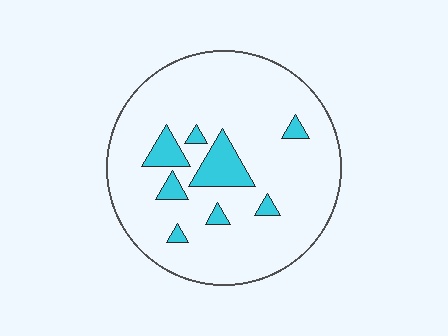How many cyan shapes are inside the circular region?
8.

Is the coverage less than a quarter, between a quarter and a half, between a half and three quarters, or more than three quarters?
Less than a quarter.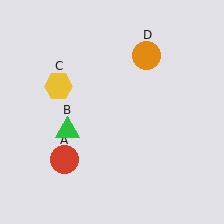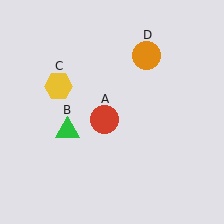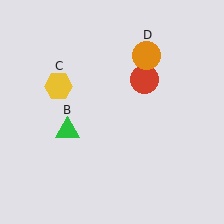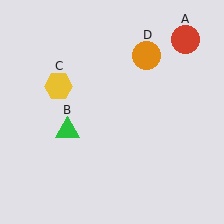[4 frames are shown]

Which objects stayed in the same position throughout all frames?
Green triangle (object B) and yellow hexagon (object C) and orange circle (object D) remained stationary.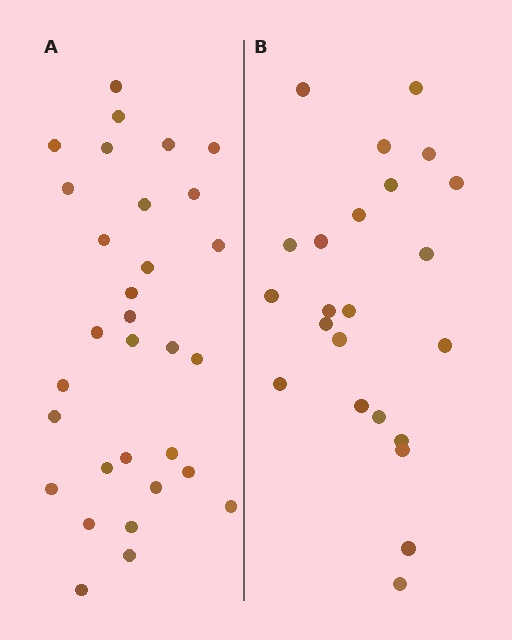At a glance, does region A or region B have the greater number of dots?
Region A (the left region) has more dots.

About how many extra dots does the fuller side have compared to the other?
Region A has roughly 8 or so more dots than region B.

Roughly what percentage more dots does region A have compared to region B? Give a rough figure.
About 35% more.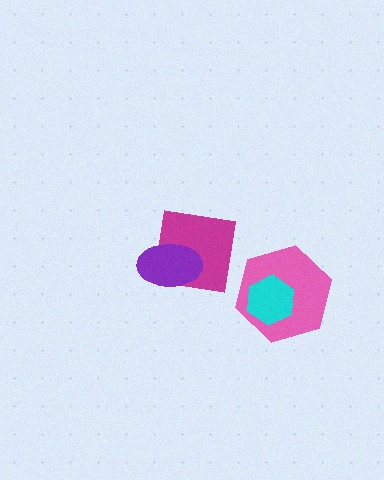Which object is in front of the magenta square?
The purple ellipse is in front of the magenta square.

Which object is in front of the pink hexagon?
The cyan hexagon is in front of the pink hexagon.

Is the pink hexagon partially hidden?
Yes, it is partially covered by another shape.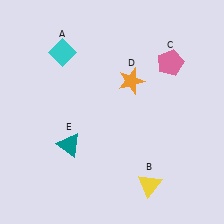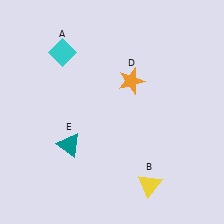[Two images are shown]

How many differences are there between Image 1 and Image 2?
There is 1 difference between the two images.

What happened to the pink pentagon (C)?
The pink pentagon (C) was removed in Image 2. It was in the top-right area of Image 1.